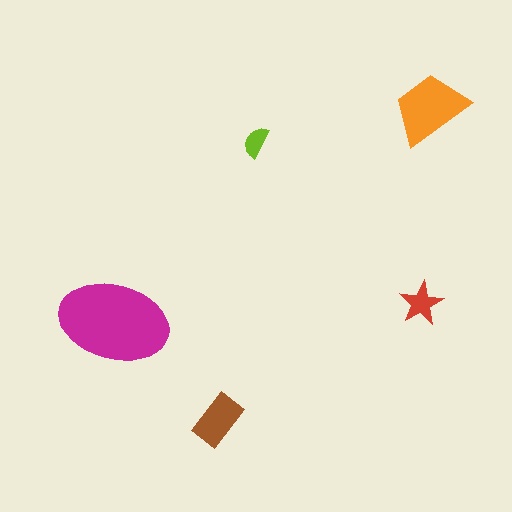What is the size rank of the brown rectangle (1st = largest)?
3rd.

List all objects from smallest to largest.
The lime semicircle, the red star, the brown rectangle, the orange trapezoid, the magenta ellipse.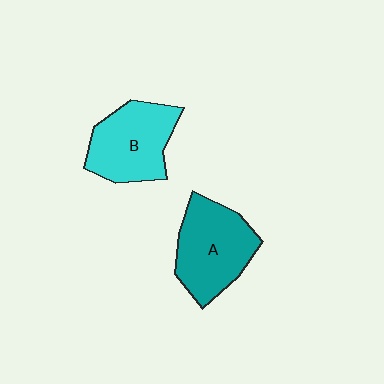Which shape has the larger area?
Shape A (teal).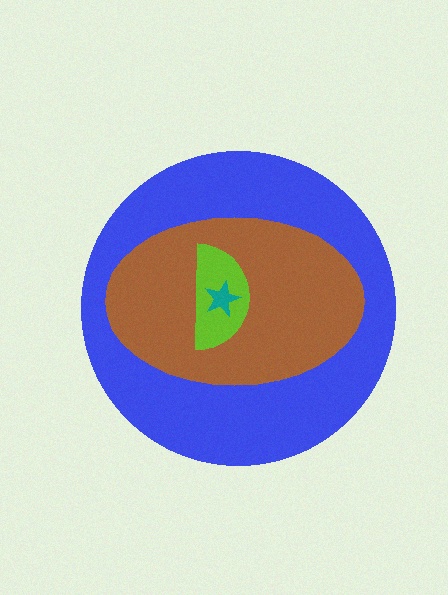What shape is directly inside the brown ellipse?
The lime semicircle.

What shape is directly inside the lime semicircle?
The teal star.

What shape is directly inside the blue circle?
The brown ellipse.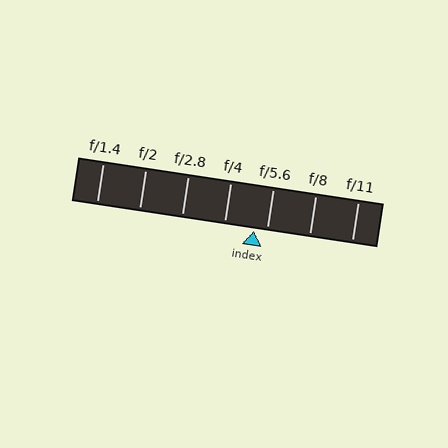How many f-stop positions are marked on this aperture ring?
There are 7 f-stop positions marked.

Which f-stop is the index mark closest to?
The index mark is closest to f/5.6.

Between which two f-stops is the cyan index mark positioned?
The index mark is between f/4 and f/5.6.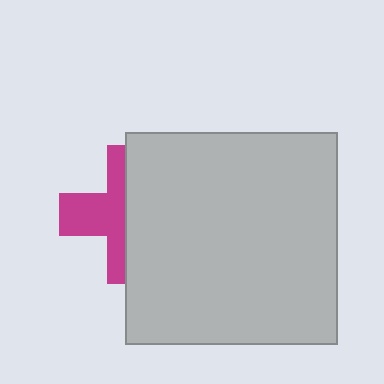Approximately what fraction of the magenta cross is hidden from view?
Roughly 54% of the magenta cross is hidden behind the light gray square.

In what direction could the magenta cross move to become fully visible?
The magenta cross could move left. That would shift it out from behind the light gray square entirely.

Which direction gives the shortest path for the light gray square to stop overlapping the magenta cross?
Moving right gives the shortest separation.